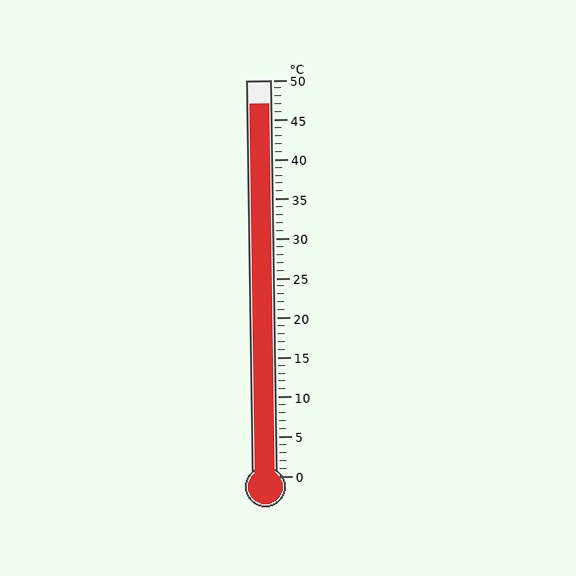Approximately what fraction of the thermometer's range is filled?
The thermometer is filled to approximately 95% of its range.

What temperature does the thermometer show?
The thermometer shows approximately 47°C.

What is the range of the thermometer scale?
The thermometer scale ranges from 0°C to 50°C.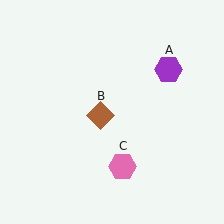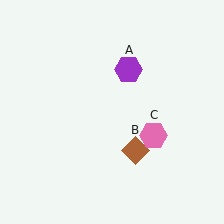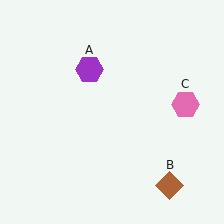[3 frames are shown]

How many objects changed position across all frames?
3 objects changed position: purple hexagon (object A), brown diamond (object B), pink hexagon (object C).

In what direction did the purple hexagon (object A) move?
The purple hexagon (object A) moved left.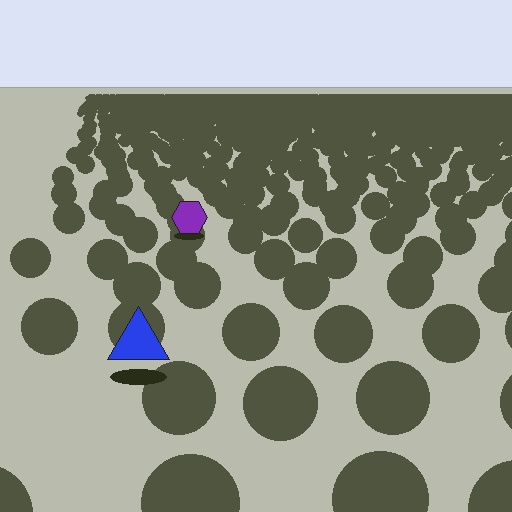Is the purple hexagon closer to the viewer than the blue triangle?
No. The blue triangle is closer — you can tell from the texture gradient: the ground texture is coarser near it.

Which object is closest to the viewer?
The blue triangle is closest. The texture marks near it are larger and more spread out.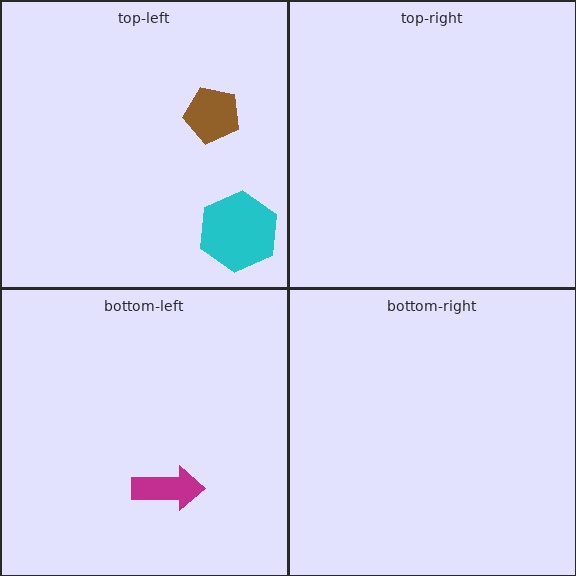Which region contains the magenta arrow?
The bottom-left region.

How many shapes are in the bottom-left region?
1.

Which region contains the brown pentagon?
The top-left region.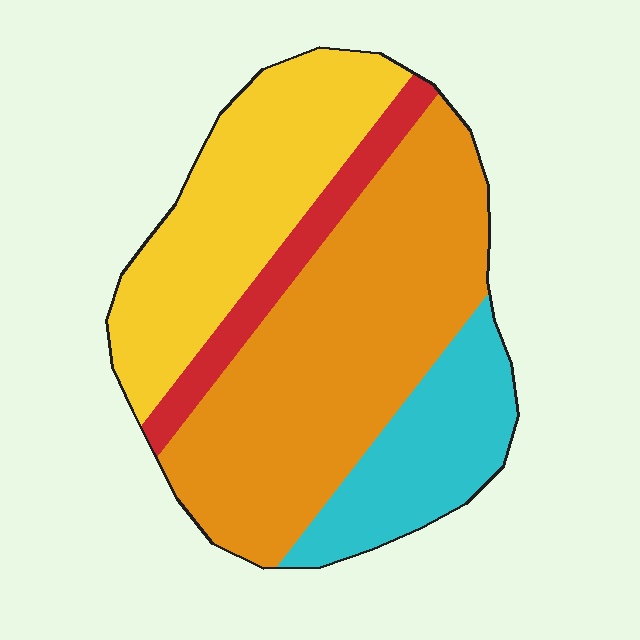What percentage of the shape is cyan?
Cyan takes up less than a quarter of the shape.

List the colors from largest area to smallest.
From largest to smallest: orange, yellow, cyan, red.